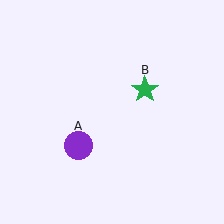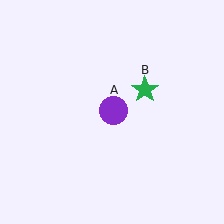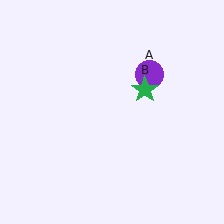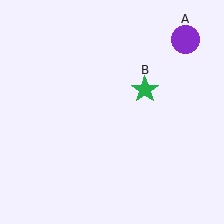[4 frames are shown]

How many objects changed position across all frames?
1 object changed position: purple circle (object A).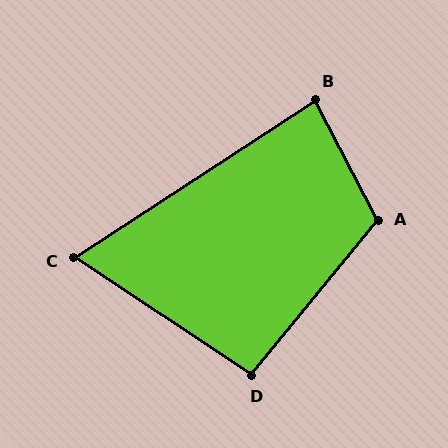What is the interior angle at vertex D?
Approximately 96 degrees (obtuse).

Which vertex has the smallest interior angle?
C, at approximately 67 degrees.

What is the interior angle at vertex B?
Approximately 84 degrees (acute).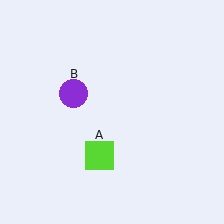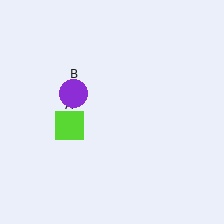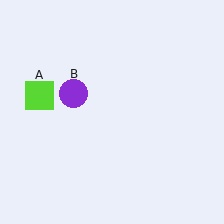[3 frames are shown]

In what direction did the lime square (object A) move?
The lime square (object A) moved up and to the left.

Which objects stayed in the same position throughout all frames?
Purple circle (object B) remained stationary.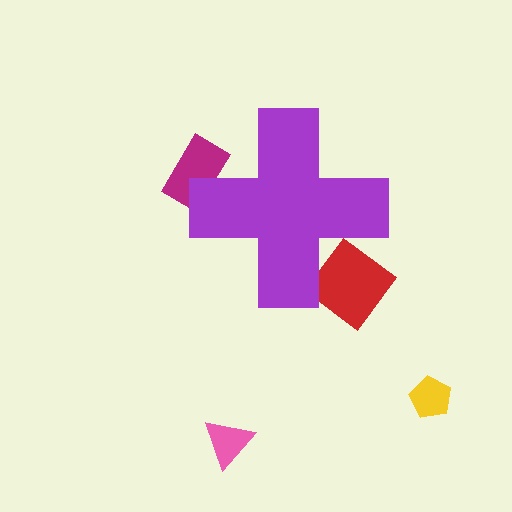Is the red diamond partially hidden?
Yes, the red diamond is partially hidden behind the purple cross.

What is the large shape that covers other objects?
A purple cross.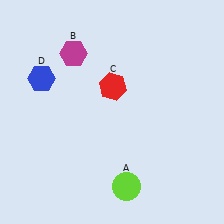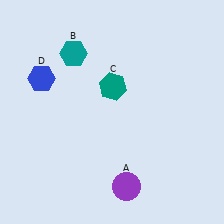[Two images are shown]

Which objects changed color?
A changed from lime to purple. B changed from magenta to teal. C changed from red to teal.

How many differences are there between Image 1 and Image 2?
There are 3 differences between the two images.